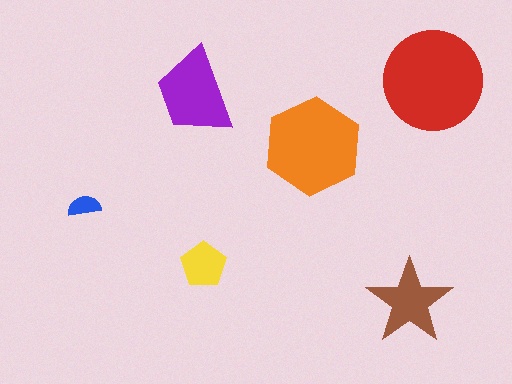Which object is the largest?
The red circle.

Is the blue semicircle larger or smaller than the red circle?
Smaller.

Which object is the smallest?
The blue semicircle.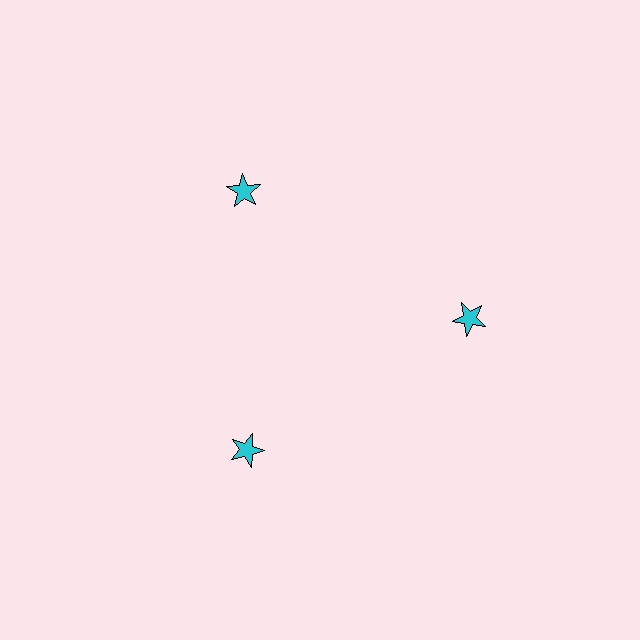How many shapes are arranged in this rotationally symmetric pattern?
There are 3 shapes, arranged in 3 groups of 1.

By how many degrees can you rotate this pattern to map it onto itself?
The pattern maps onto itself every 120 degrees of rotation.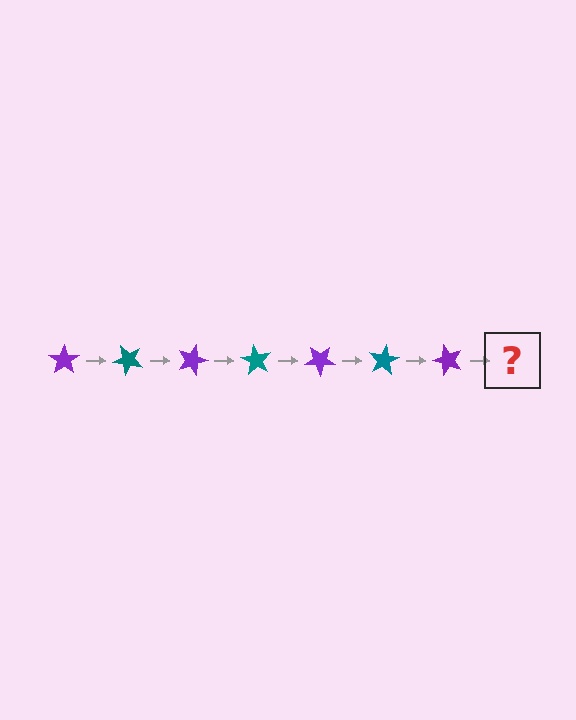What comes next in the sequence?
The next element should be a teal star, rotated 315 degrees from the start.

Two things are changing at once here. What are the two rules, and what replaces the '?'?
The two rules are that it rotates 45 degrees each step and the color cycles through purple and teal. The '?' should be a teal star, rotated 315 degrees from the start.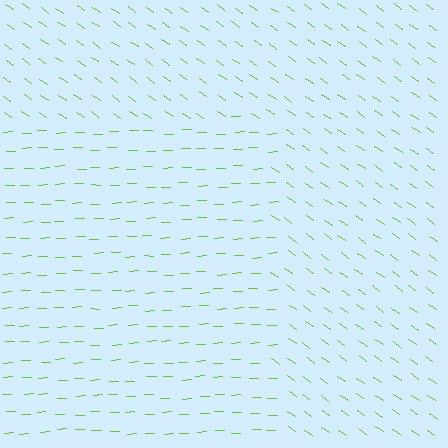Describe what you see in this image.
The image is filled with small lime line segments. A rectangle region in the image has lines oriented differently from the surrounding lines, creating a visible texture boundary.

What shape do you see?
I see a rectangle.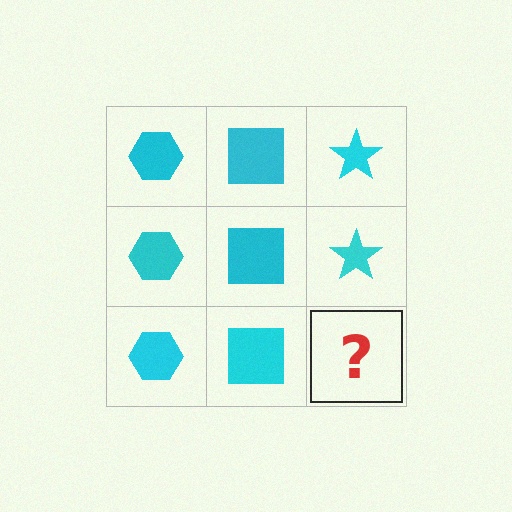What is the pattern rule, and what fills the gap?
The rule is that each column has a consistent shape. The gap should be filled with a cyan star.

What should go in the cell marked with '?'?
The missing cell should contain a cyan star.